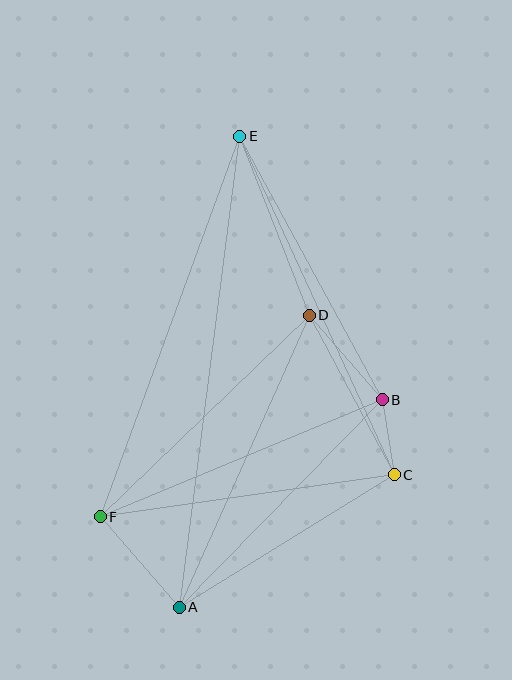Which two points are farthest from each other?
Points A and E are farthest from each other.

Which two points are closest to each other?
Points B and C are closest to each other.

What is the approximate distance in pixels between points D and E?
The distance between D and E is approximately 192 pixels.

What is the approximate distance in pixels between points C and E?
The distance between C and E is approximately 372 pixels.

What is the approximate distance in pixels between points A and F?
The distance between A and F is approximately 120 pixels.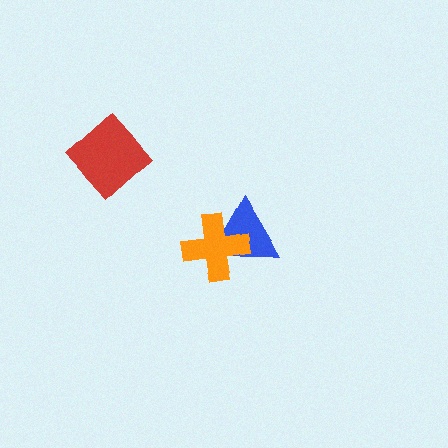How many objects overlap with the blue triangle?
1 object overlaps with the blue triangle.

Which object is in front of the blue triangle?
The orange cross is in front of the blue triangle.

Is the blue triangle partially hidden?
Yes, it is partially covered by another shape.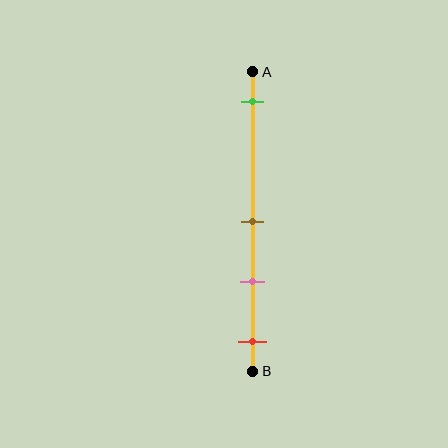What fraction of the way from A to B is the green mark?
The green mark is approximately 10% (0.1) of the way from A to B.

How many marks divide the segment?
There are 4 marks dividing the segment.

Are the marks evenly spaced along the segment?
No, the marks are not evenly spaced.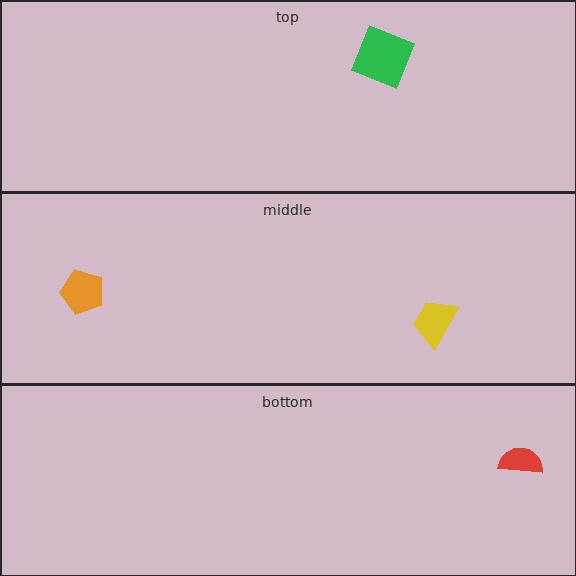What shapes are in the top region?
The green square.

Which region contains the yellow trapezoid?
The middle region.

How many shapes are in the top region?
1.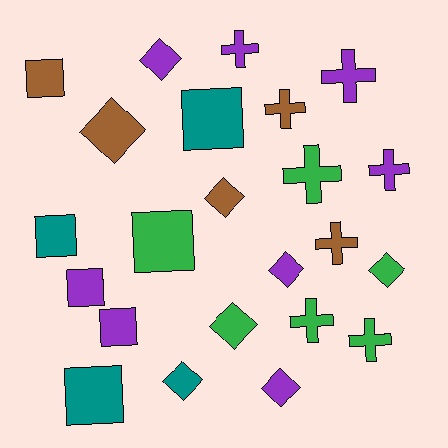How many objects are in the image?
There are 23 objects.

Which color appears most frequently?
Purple, with 8 objects.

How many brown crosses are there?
There are 2 brown crosses.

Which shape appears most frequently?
Diamond, with 8 objects.